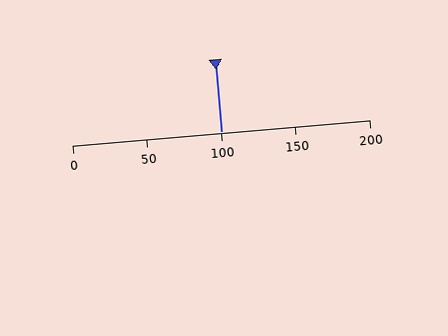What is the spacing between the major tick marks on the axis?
The major ticks are spaced 50 apart.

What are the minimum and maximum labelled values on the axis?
The axis runs from 0 to 200.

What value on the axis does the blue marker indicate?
The marker indicates approximately 100.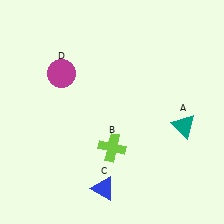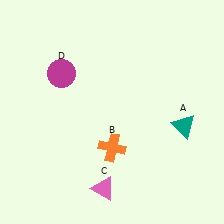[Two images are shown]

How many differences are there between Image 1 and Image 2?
There are 2 differences between the two images.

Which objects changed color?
B changed from lime to orange. C changed from blue to pink.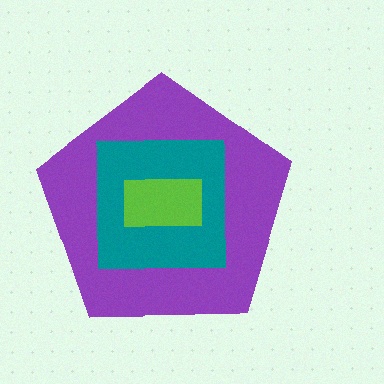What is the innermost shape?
The lime rectangle.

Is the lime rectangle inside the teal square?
Yes.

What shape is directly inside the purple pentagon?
The teal square.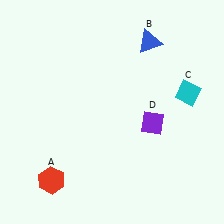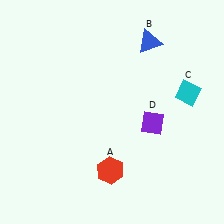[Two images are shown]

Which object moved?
The red hexagon (A) moved right.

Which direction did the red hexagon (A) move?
The red hexagon (A) moved right.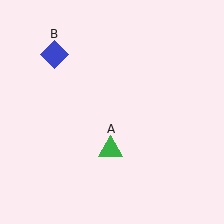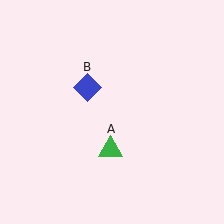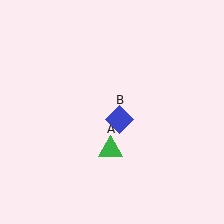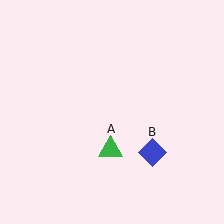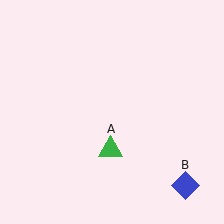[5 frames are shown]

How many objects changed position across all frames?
1 object changed position: blue diamond (object B).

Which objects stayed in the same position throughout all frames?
Green triangle (object A) remained stationary.